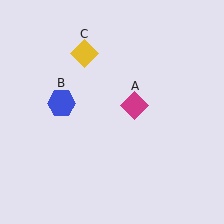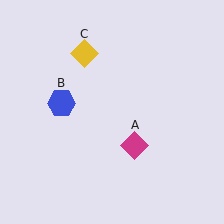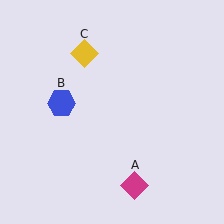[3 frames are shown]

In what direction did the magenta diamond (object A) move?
The magenta diamond (object A) moved down.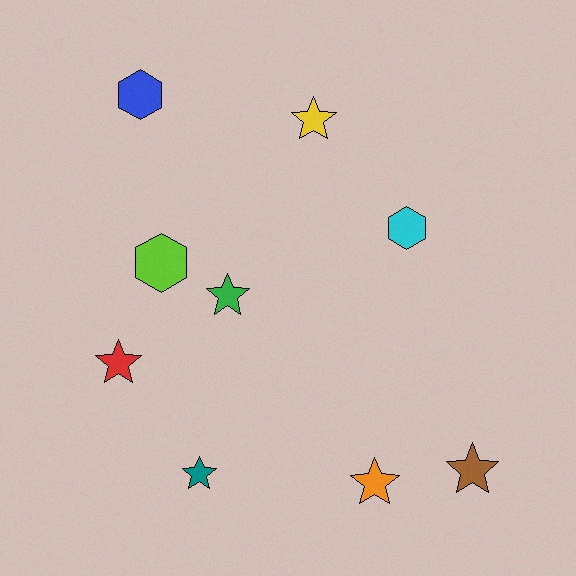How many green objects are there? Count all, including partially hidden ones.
There is 1 green object.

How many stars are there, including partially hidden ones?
There are 6 stars.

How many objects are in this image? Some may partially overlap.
There are 9 objects.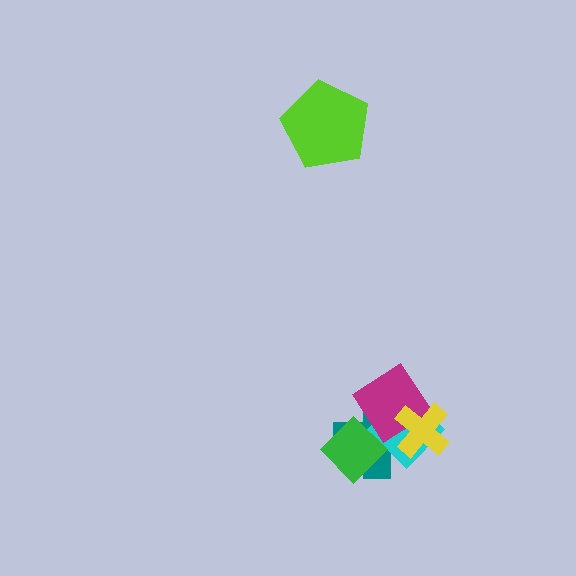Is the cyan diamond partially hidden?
Yes, it is partially covered by another shape.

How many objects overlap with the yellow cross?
3 objects overlap with the yellow cross.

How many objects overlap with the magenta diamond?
4 objects overlap with the magenta diamond.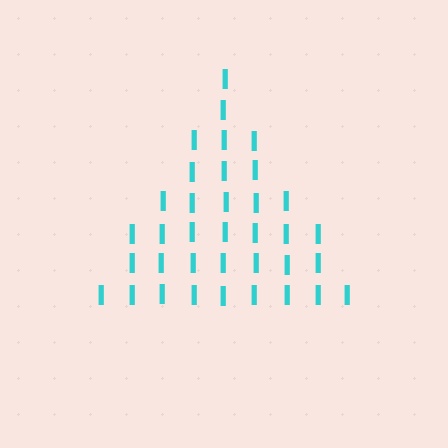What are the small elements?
The small elements are letter I's.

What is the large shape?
The large shape is a triangle.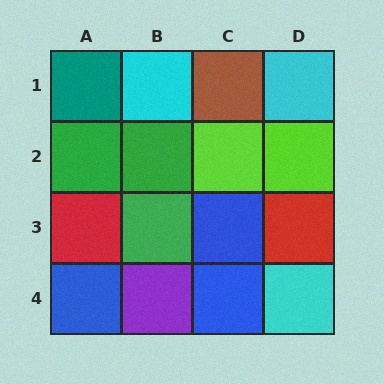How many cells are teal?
1 cell is teal.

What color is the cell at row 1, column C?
Brown.